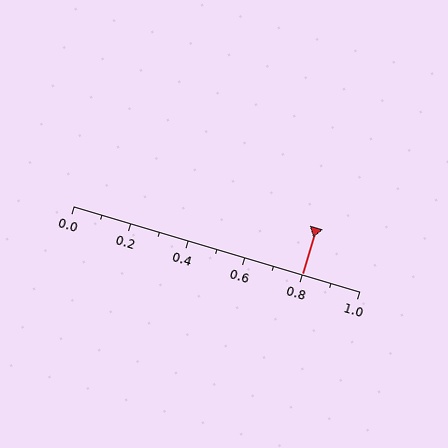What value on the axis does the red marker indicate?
The marker indicates approximately 0.8.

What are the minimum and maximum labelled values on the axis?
The axis runs from 0.0 to 1.0.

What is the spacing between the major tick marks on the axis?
The major ticks are spaced 0.2 apart.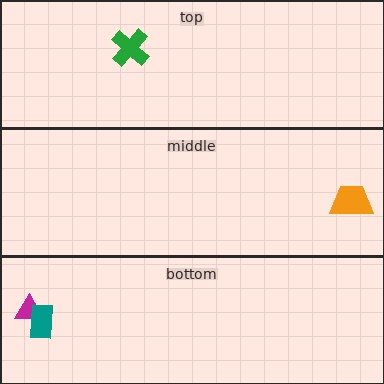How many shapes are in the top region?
1.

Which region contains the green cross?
The top region.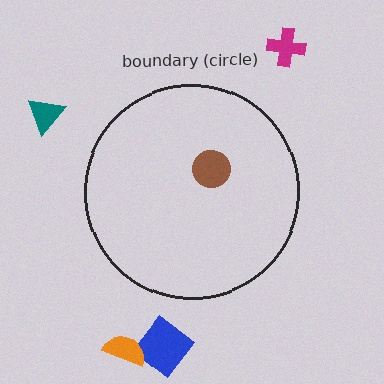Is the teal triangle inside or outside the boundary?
Outside.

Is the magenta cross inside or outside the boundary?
Outside.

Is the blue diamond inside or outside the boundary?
Outside.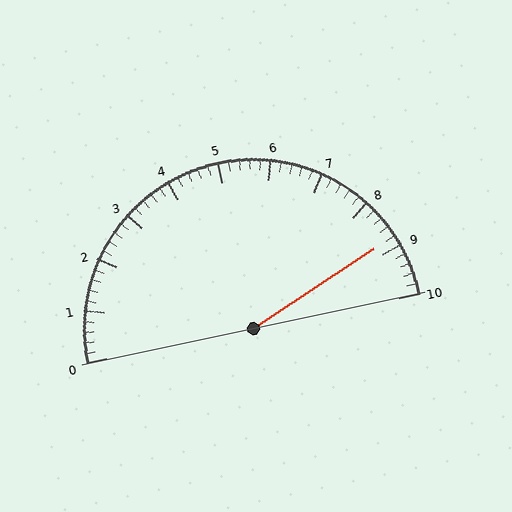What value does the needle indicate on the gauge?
The needle indicates approximately 8.8.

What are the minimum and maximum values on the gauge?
The gauge ranges from 0 to 10.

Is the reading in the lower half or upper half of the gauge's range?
The reading is in the upper half of the range (0 to 10).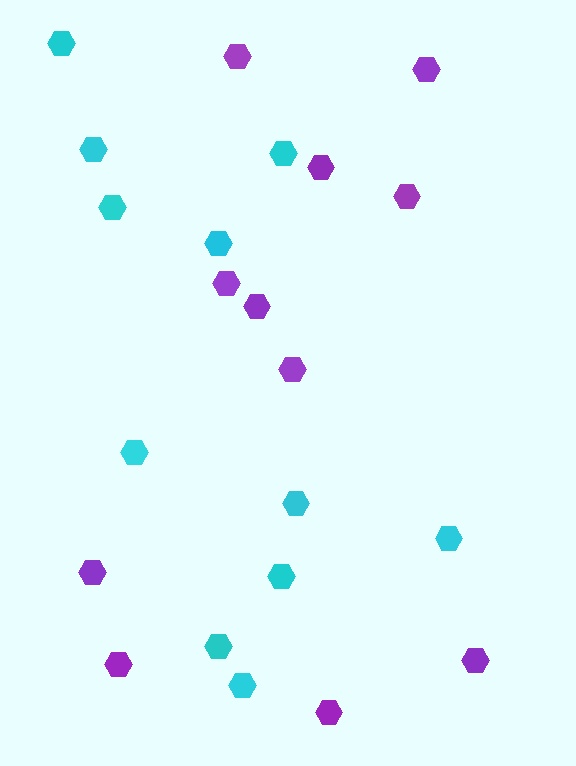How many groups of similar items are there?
There are 2 groups: one group of cyan hexagons (11) and one group of purple hexagons (11).